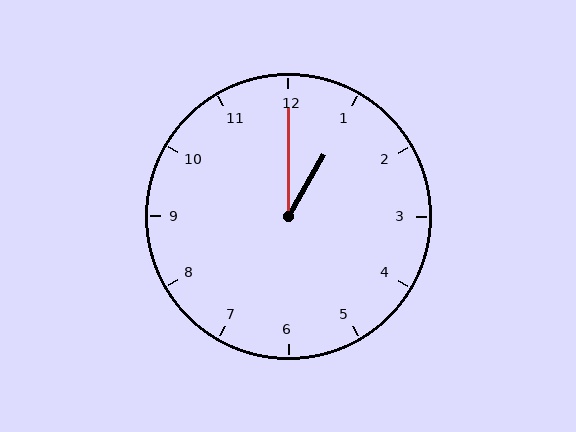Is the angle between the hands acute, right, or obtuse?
It is acute.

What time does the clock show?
1:00.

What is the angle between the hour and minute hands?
Approximately 30 degrees.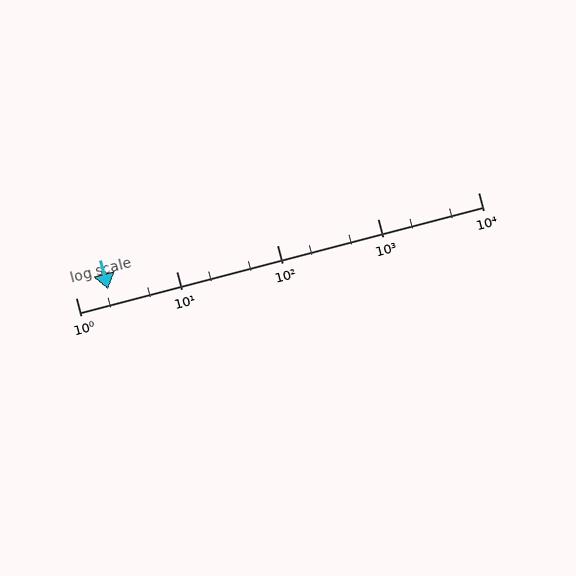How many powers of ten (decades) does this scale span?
The scale spans 4 decades, from 1 to 10000.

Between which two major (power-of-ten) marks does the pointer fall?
The pointer is between 1 and 10.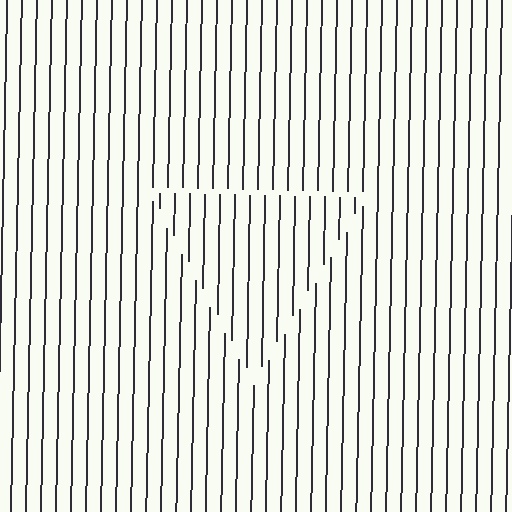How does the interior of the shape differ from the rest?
The interior of the shape contains the same grating, shifted by half a period — the contour is defined by the phase discontinuity where line-ends from the inner and outer gratings abut.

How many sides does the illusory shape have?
3 sides — the line-ends trace a triangle.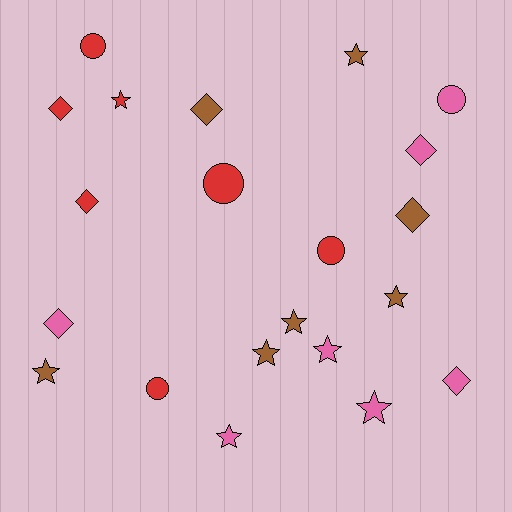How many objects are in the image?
There are 21 objects.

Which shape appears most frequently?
Star, with 9 objects.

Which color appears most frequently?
Red, with 7 objects.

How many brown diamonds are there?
There are 2 brown diamonds.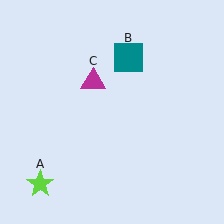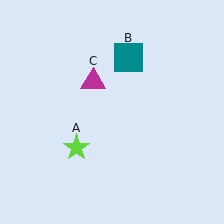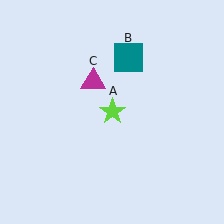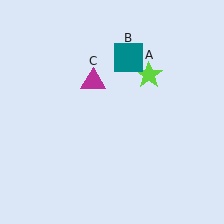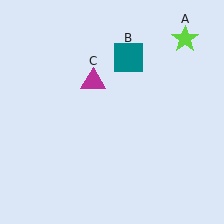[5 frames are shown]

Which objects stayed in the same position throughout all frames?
Teal square (object B) and magenta triangle (object C) remained stationary.